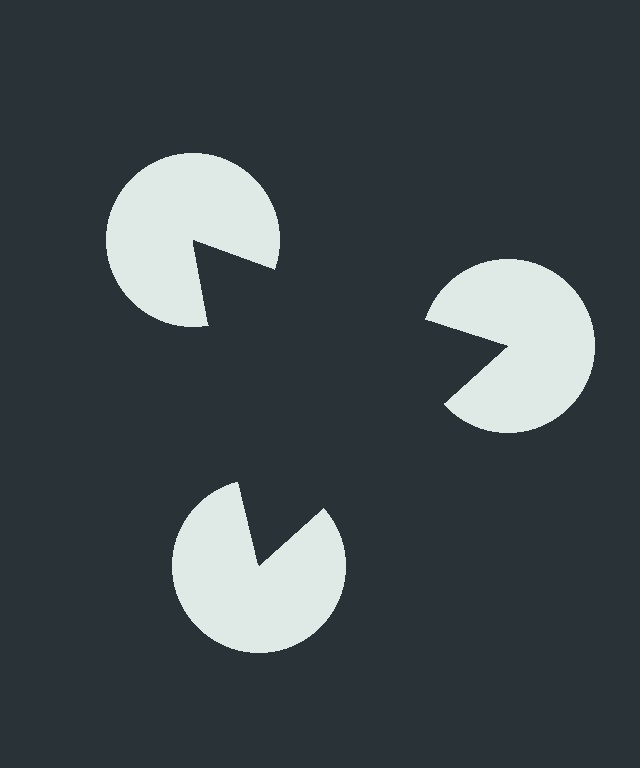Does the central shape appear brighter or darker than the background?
It typically appears slightly darker than the background, even though no actual brightness change is drawn.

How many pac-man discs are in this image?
There are 3 — one at each vertex of the illusory triangle.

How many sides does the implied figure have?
3 sides.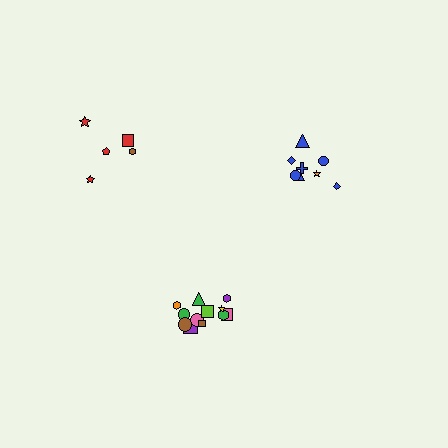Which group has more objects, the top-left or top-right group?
The top-right group.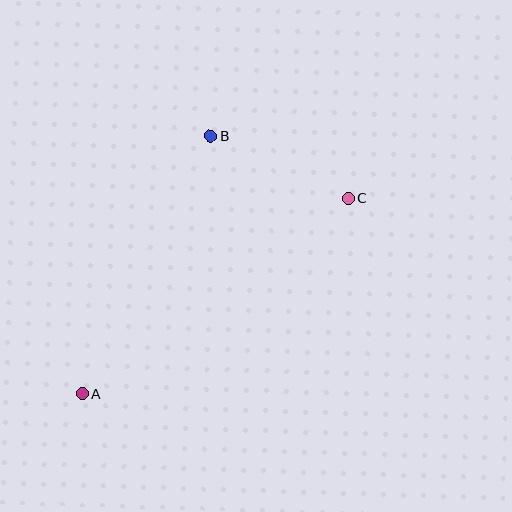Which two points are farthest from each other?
Points A and C are farthest from each other.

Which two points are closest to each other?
Points B and C are closest to each other.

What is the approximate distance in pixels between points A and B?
The distance between A and B is approximately 288 pixels.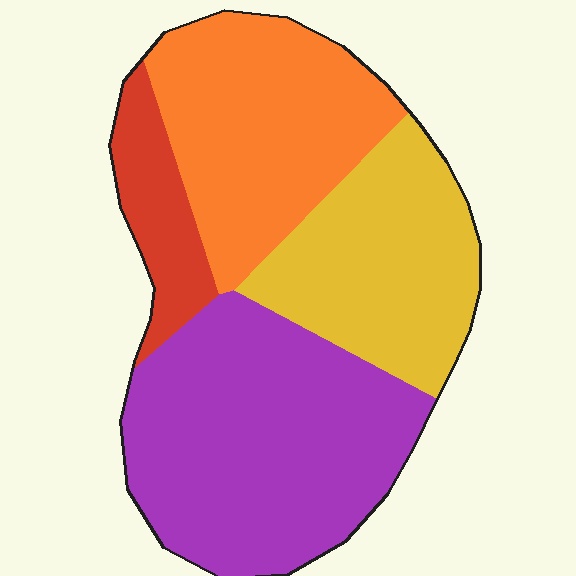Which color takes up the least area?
Red, at roughly 10%.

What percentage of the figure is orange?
Orange covers 27% of the figure.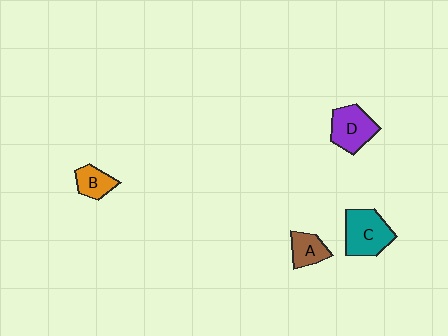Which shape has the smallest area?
Shape B (orange).